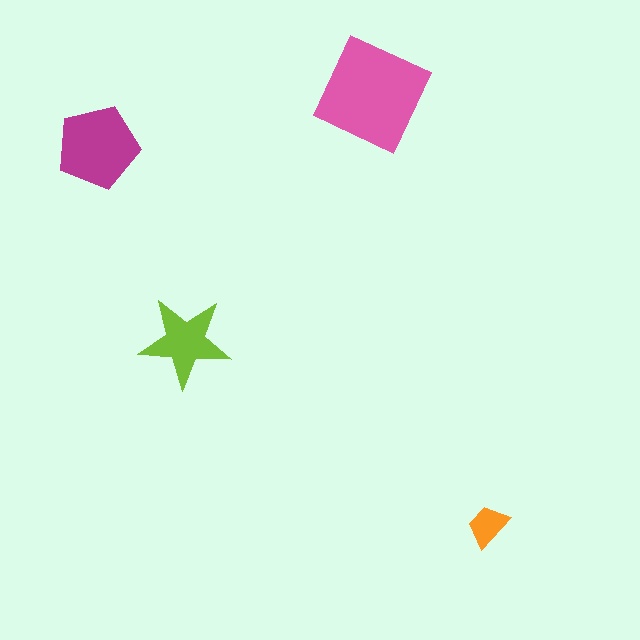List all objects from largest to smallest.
The pink square, the magenta pentagon, the lime star, the orange trapezoid.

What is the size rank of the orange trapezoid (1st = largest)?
4th.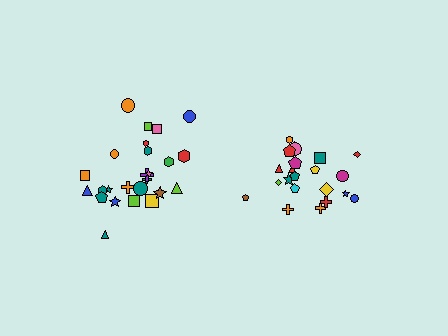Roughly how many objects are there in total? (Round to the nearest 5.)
Roughly 45 objects in total.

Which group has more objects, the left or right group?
The left group.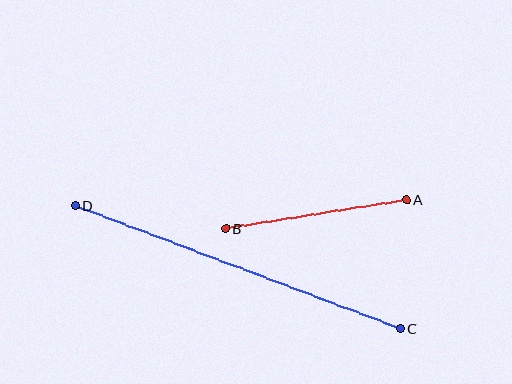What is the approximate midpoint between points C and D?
The midpoint is at approximately (238, 267) pixels.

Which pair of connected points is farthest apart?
Points C and D are farthest apart.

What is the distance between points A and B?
The distance is approximately 183 pixels.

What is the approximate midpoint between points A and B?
The midpoint is at approximately (316, 214) pixels.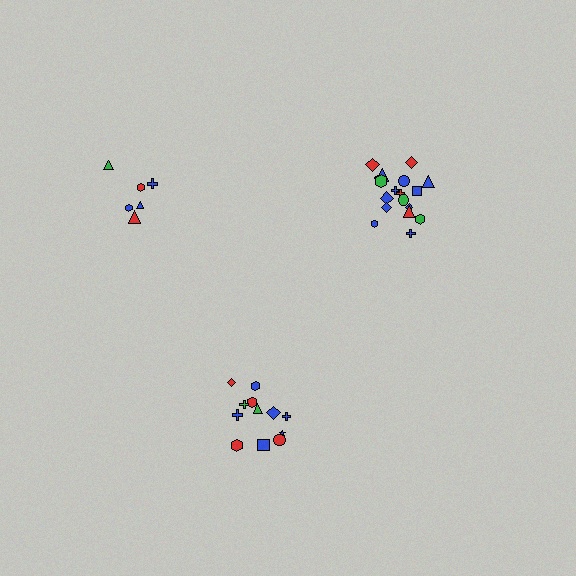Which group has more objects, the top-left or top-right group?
The top-right group.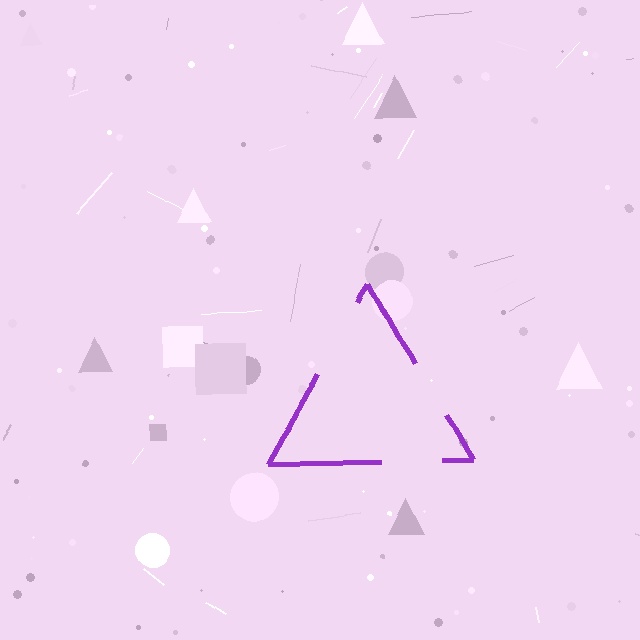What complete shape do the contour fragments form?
The contour fragments form a triangle.